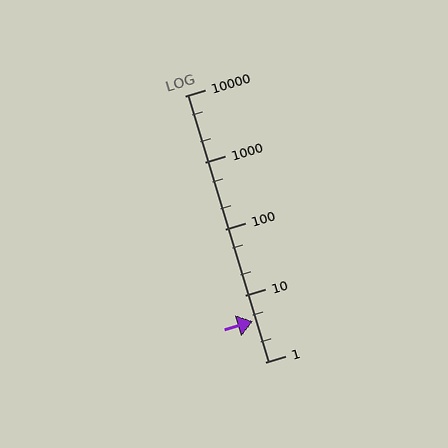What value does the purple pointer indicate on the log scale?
The pointer indicates approximately 4.1.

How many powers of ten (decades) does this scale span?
The scale spans 4 decades, from 1 to 10000.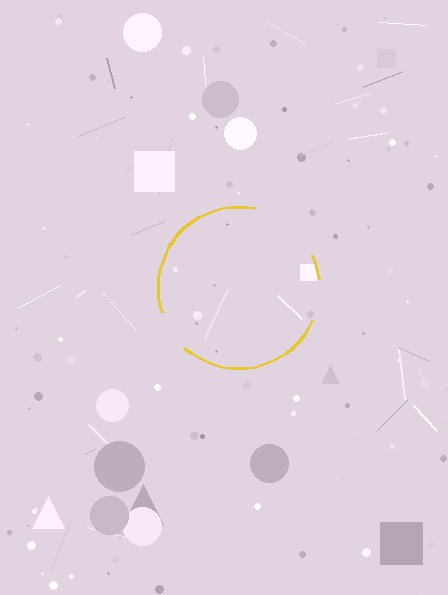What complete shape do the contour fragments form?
The contour fragments form a circle.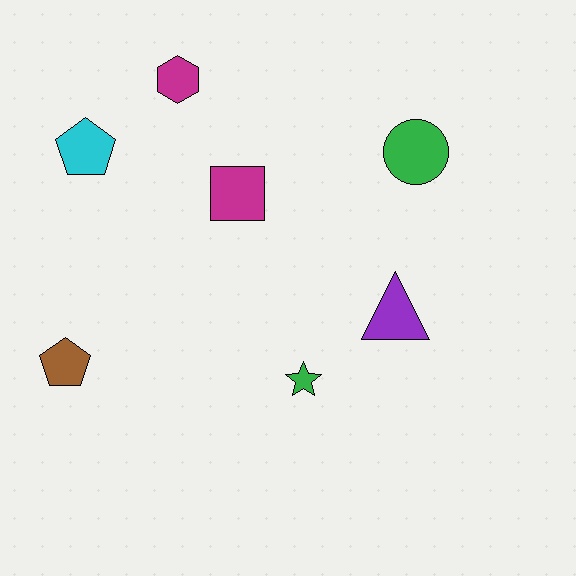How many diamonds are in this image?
There are no diamonds.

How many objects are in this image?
There are 7 objects.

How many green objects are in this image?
There are 2 green objects.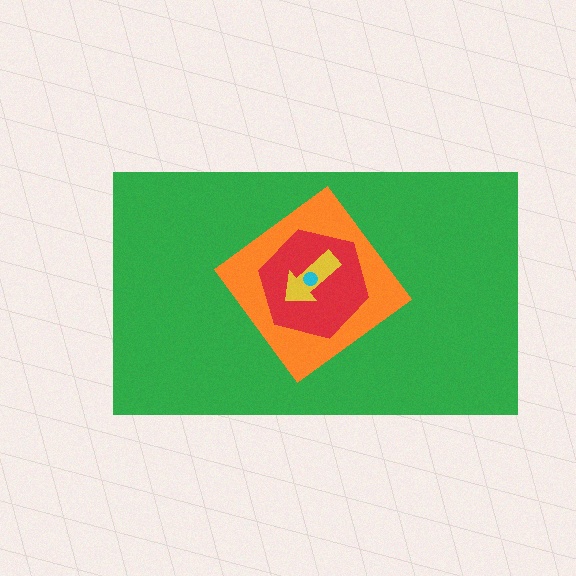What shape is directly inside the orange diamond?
The red hexagon.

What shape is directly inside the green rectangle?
The orange diamond.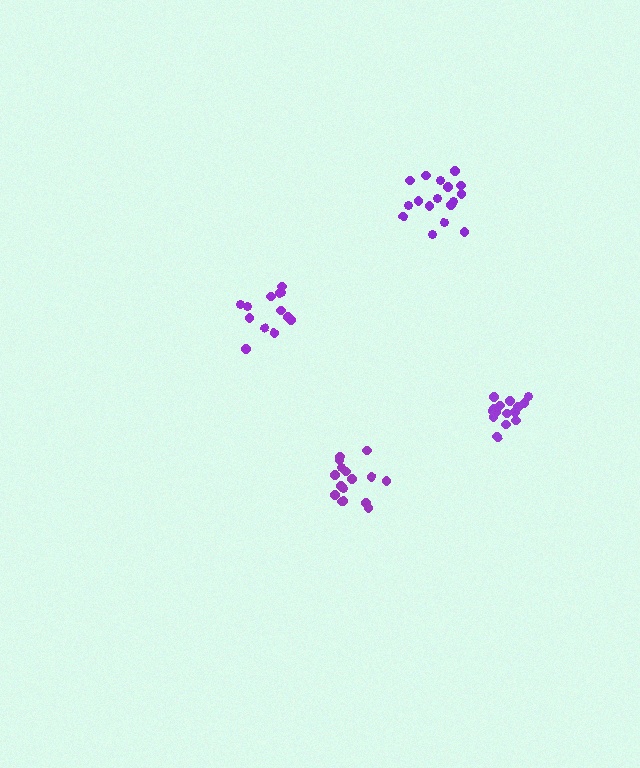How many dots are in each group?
Group 1: 16 dots, Group 2: 13 dots, Group 3: 16 dots, Group 4: 17 dots (62 total).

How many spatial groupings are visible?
There are 4 spatial groupings.